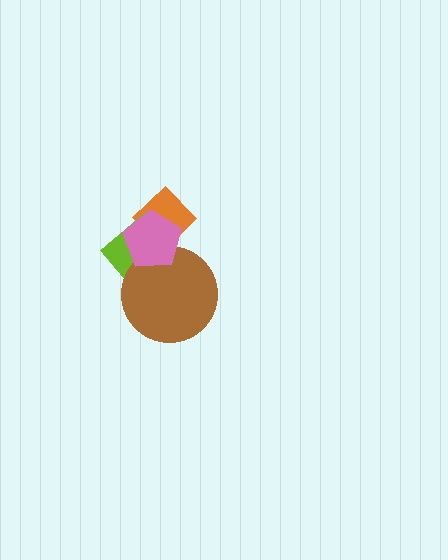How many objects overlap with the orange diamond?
2 objects overlap with the orange diamond.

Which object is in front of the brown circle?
The pink pentagon is in front of the brown circle.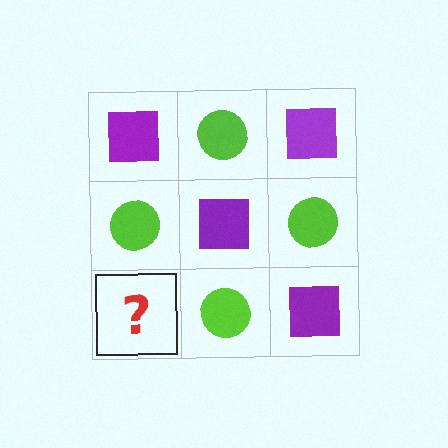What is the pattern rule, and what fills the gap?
The rule is that it alternates purple square and lime circle in a checkerboard pattern. The gap should be filled with a purple square.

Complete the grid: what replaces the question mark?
The question mark should be replaced with a purple square.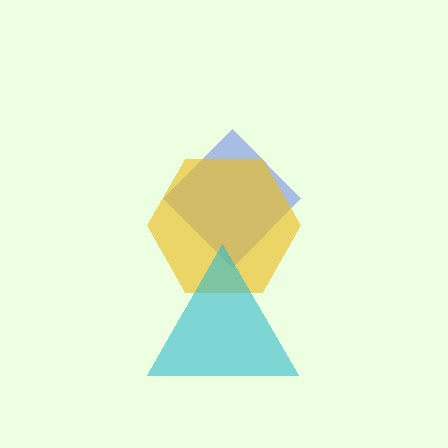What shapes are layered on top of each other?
The layered shapes are: a blue diamond, a yellow hexagon, a cyan triangle.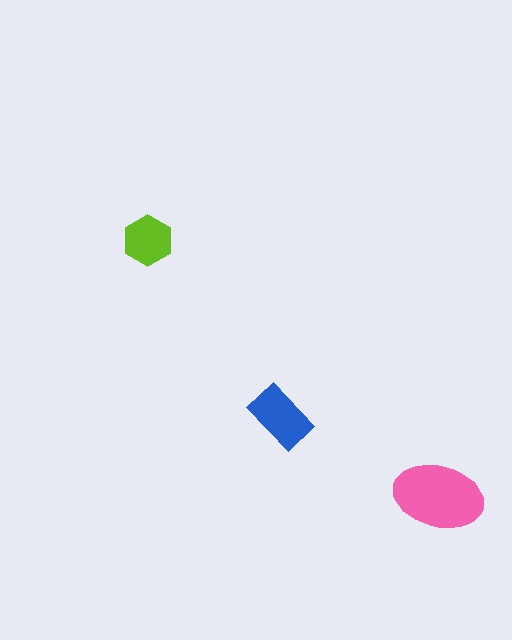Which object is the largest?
The pink ellipse.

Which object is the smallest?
The lime hexagon.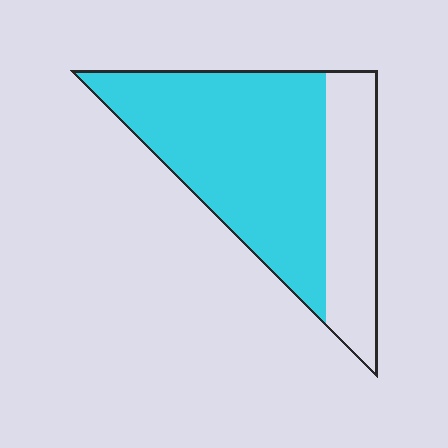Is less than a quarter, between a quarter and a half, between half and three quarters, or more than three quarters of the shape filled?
Between half and three quarters.